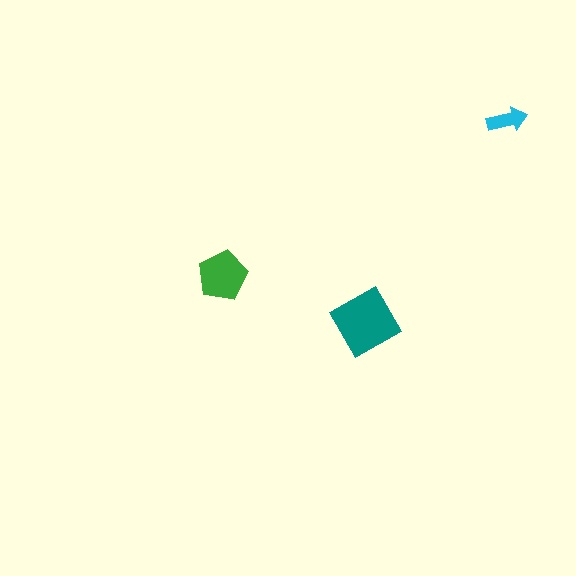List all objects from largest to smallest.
The teal diamond, the green pentagon, the cyan arrow.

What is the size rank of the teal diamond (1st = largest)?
1st.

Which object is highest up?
The cyan arrow is topmost.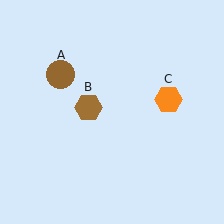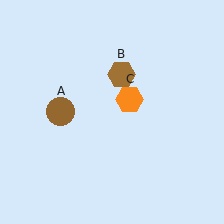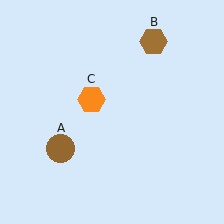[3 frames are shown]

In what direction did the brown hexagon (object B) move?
The brown hexagon (object B) moved up and to the right.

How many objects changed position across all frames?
3 objects changed position: brown circle (object A), brown hexagon (object B), orange hexagon (object C).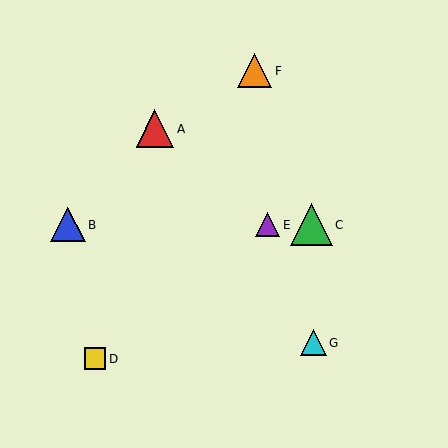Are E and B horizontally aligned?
Yes, both are at y≈225.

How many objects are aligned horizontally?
3 objects (B, C, E) are aligned horizontally.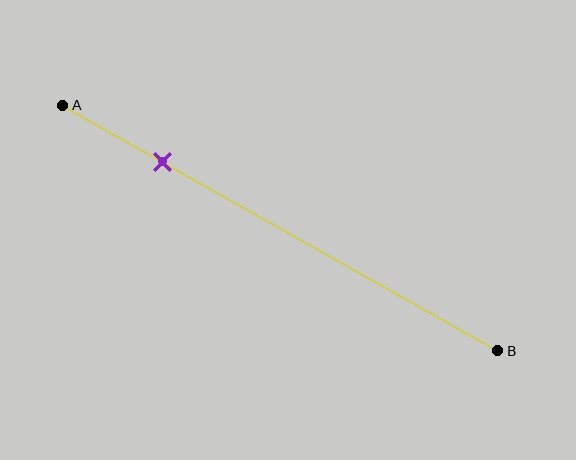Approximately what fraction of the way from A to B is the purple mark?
The purple mark is approximately 25% of the way from A to B.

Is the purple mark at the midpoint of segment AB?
No, the mark is at about 25% from A, not at the 50% midpoint.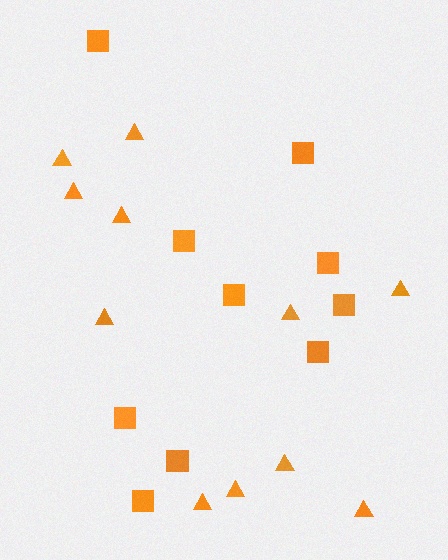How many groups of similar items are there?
There are 2 groups: one group of triangles (11) and one group of squares (10).